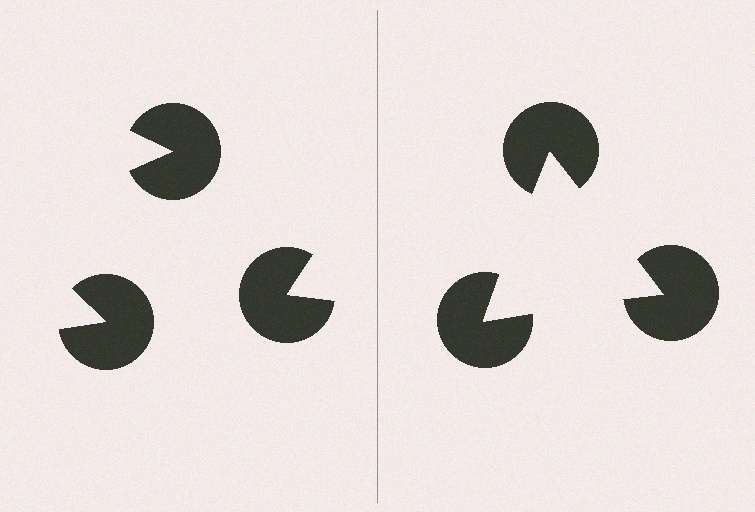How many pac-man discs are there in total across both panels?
6 — 3 on each side.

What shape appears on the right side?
An illusory triangle.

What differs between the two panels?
The pac-man discs are positioned identically on both sides; only the wedge orientations differ. On the right they align to a triangle; on the left they are misaligned.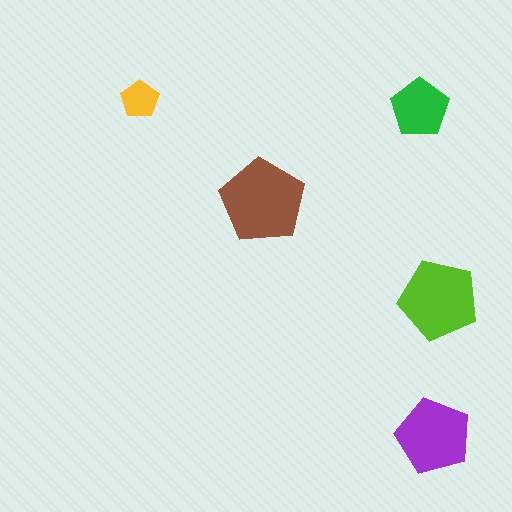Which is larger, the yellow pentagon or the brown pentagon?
The brown one.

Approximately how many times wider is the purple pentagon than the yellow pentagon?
About 2 times wider.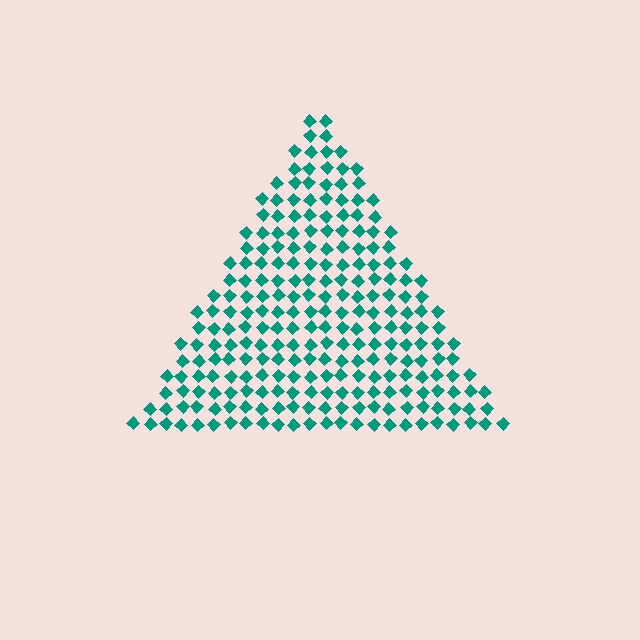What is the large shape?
The large shape is a triangle.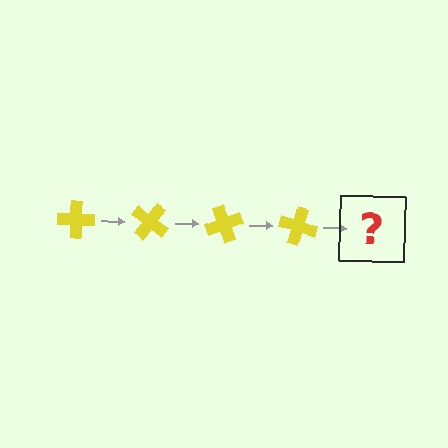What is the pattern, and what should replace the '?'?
The pattern is that the cross rotates 35 degrees each step. The '?' should be a yellow cross rotated 140 degrees.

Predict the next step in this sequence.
The next step is a yellow cross rotated 140 degrees.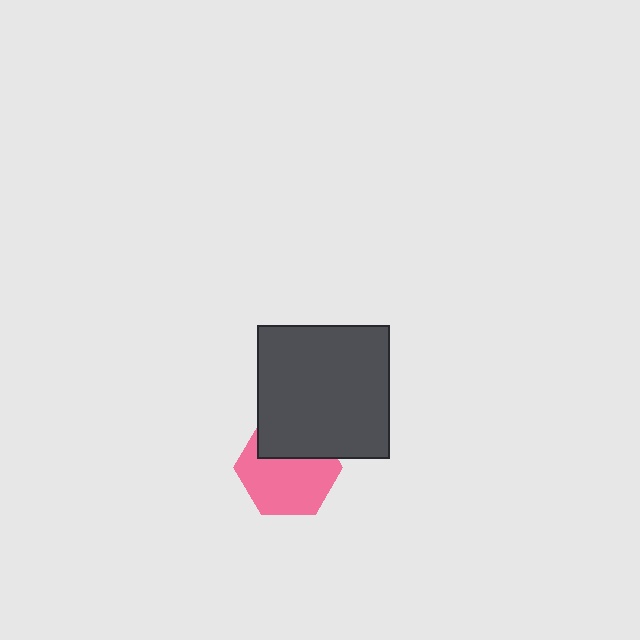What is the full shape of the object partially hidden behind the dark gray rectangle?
The partially hidden object is a pink hexagon.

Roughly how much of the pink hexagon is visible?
About half of it is visible (roughly 65%).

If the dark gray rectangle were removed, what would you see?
You would see the complete pink hexagon.